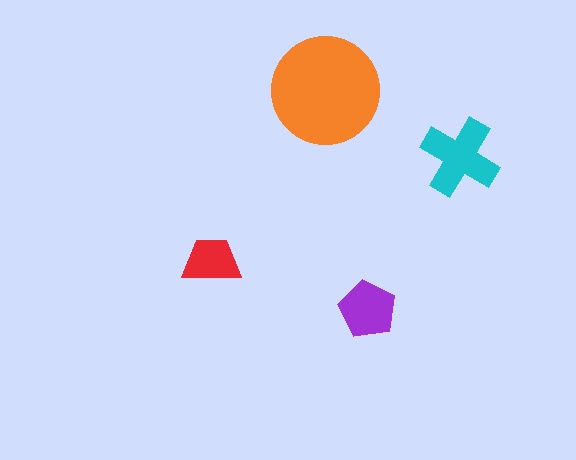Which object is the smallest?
The red trapezoid.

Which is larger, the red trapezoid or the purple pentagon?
The purple pentagon.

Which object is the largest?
The orange circle.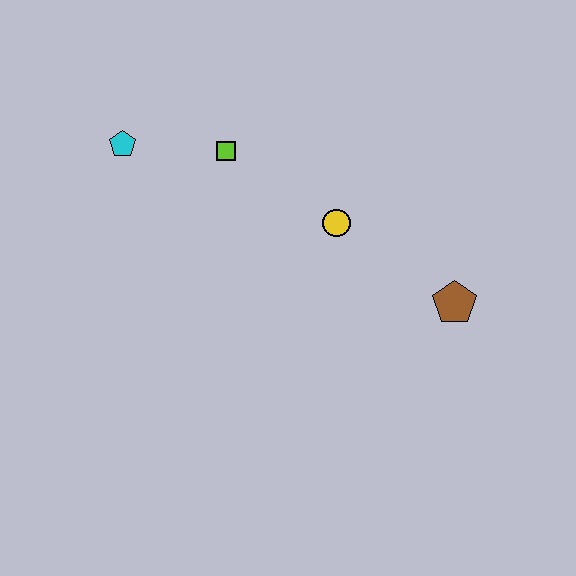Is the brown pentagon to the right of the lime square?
Yes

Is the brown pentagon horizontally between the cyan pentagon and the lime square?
No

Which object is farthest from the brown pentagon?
The cyan pentagon is farthest from the brown pentagon.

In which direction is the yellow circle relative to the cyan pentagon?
The yellow circle is to the right of the cyan pentagon.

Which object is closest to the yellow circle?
The lime square is closest to the yellow circle.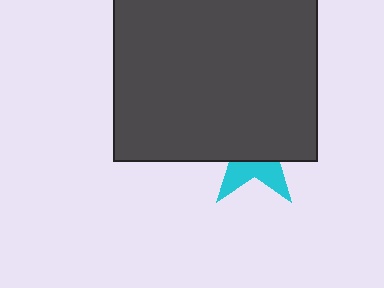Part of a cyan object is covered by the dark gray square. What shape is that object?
It is a star.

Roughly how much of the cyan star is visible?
A small part of it is visible (roughly 35%).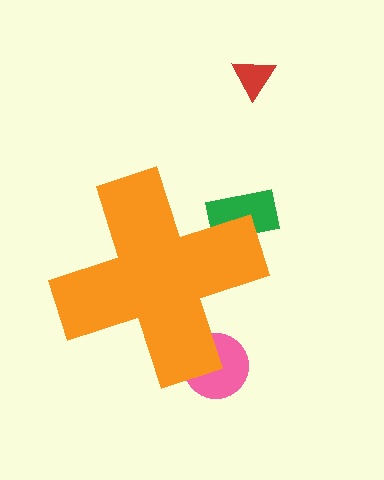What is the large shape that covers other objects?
An orange cross.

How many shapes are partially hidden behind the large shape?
2 shapes are partially hidden.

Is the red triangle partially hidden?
No, the red triangle is fully visible.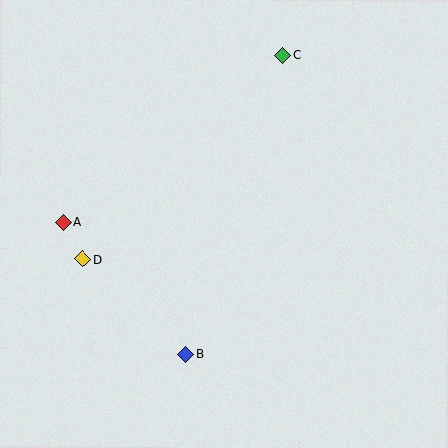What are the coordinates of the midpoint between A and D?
The midpoint between A and D is at (73, 241).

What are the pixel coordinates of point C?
Point C is at (282, 55).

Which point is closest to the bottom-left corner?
Point D is closest to the bottom-left corner.